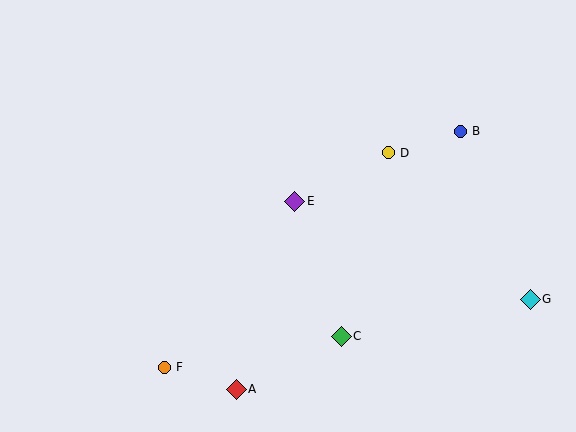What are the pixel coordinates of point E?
Point E is at (294, 201).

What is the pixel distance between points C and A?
The distance between C and A is 118 pixels.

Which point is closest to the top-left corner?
Point E is closest to the top-left corner.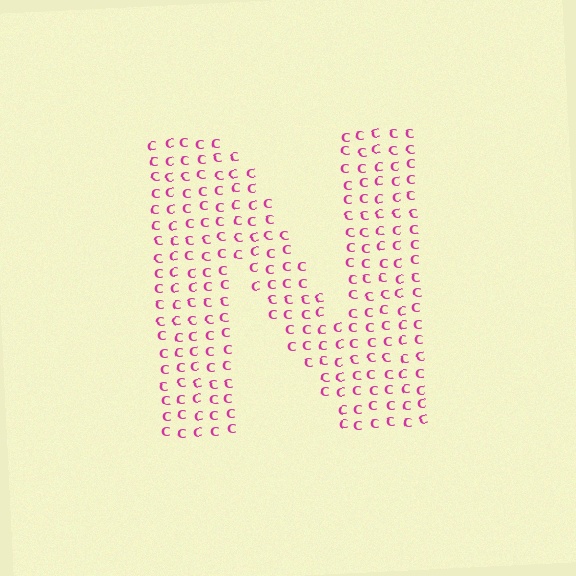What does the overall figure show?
The overall figure shows the letter N.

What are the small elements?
The small elements are letter C's.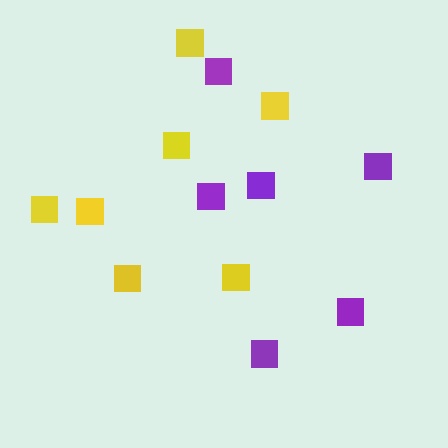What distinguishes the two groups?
There are 2 groups: one group of yellow squares (7) and one group of purple squares (6).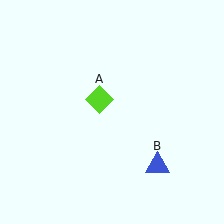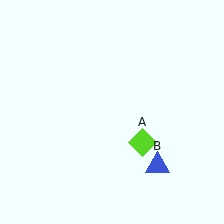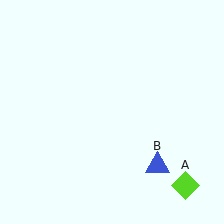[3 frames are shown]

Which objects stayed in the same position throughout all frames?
Blue triangle (object B) remained stationary.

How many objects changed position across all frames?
1 object changed position: lime diamond (object A).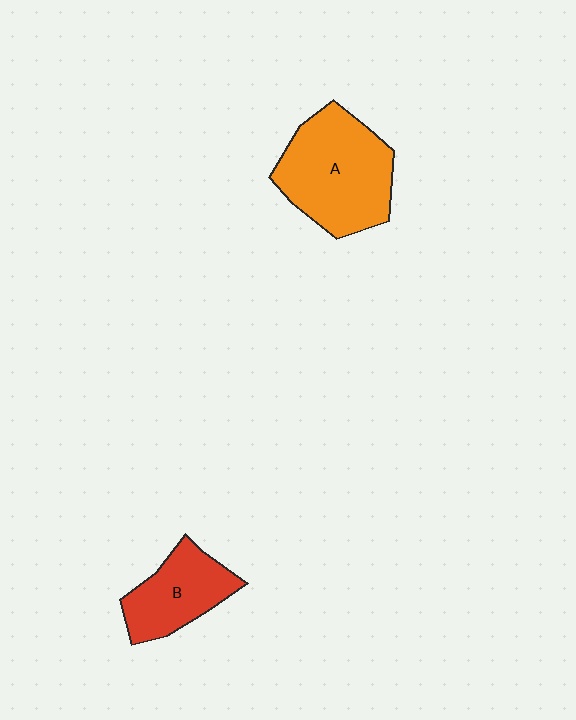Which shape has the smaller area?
Shape B (red).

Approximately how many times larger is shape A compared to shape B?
Approximately 1.6 times.